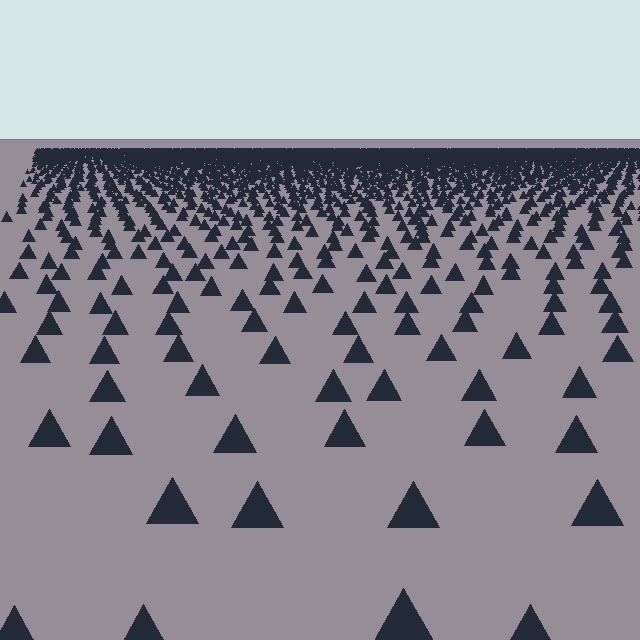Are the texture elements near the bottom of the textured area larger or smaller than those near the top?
Larger. Near the bottom, elements are closer to the viewer and appear at a bigger on-screen size.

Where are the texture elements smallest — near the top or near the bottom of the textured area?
Near the top.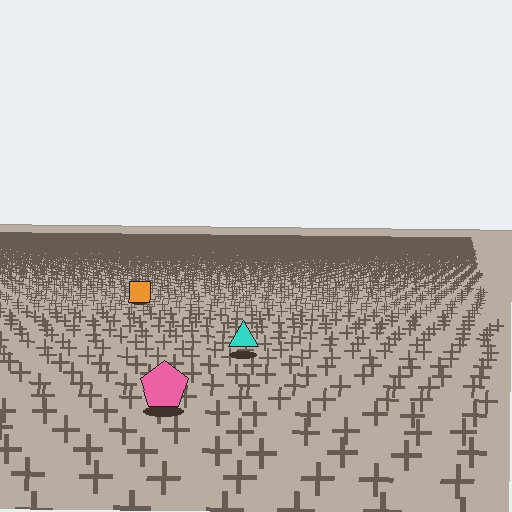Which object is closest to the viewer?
The pink pentagon is closest. The texture marks near it are larger and more spread out.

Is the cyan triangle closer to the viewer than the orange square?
Yes. The cyan triangle is closer — you can tell from the texture gradient: the ground texture is coarser near it.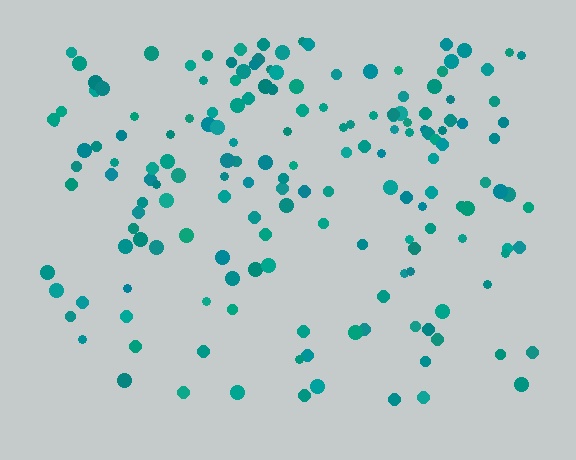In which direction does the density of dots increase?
From bottom to top, with the top side densest.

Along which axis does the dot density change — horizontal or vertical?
Vertical.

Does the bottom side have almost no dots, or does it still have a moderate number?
Still a moderate number, just noticeably fewer than the top.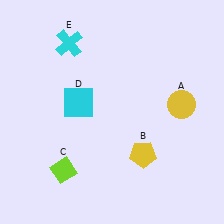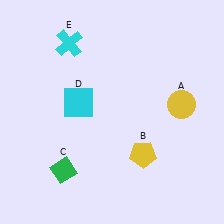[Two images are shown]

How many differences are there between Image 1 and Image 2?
There is 1 difference between the two images.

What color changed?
The diamond (C) changed from lime in Image 1 to green in Image 2.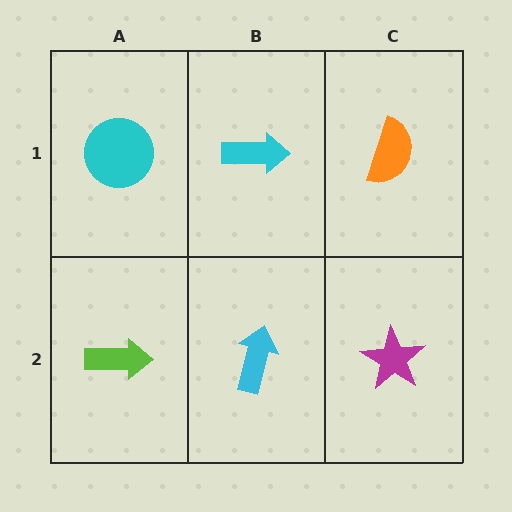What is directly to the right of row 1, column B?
An orange semicircle.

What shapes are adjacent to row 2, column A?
A cyan circle (row 1, column A), a cyan arrow (row 2, column B).